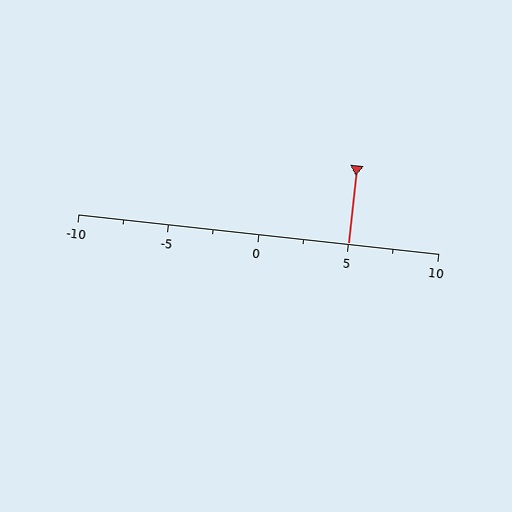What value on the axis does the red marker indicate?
The marker indicates approximately 5.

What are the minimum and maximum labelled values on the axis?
The axis runs from -10 to 10.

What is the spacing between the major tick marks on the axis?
The major ticks are spaced 5 apart.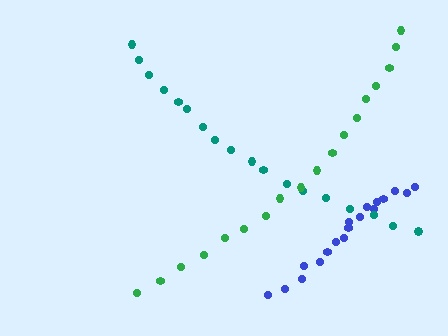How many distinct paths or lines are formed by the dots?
There are 3 distinct paths.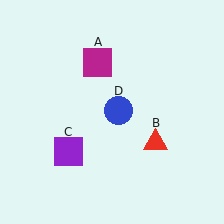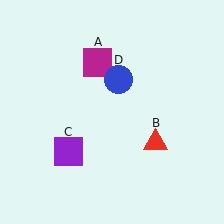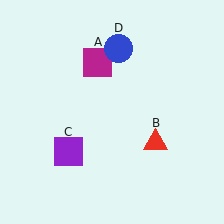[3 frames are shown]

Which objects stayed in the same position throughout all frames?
Magenta square (object A) and red triangle (object B) and purple square (object C) remained stationary.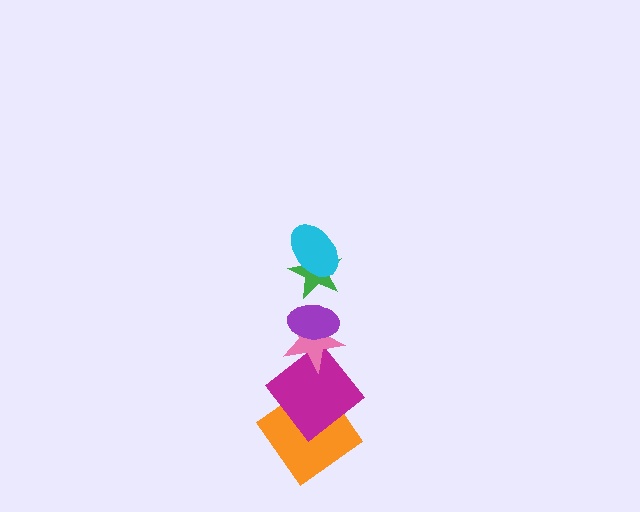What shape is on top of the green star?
The cyan ellipse is on top of the green star.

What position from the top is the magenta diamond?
The magenta diamond is 5th from the top.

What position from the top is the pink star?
The pink star is 4th from the top.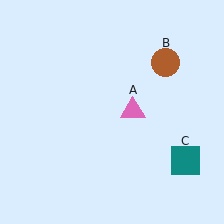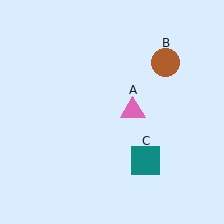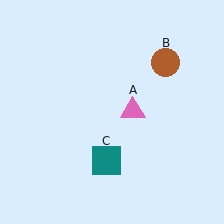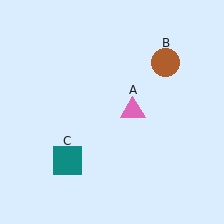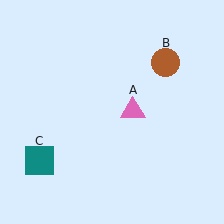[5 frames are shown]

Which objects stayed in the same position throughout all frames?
Pink triangle (object A) and brown circle (object B) remained stationary.